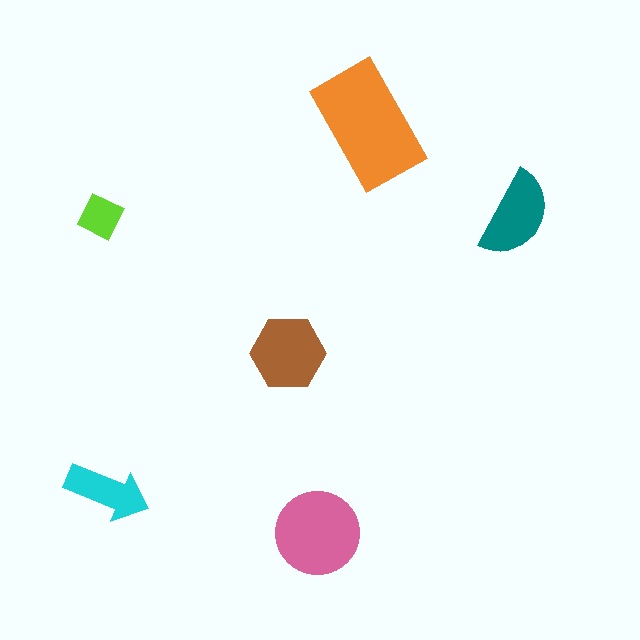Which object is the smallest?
The lime diamond.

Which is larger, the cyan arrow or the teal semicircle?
The teal semicircle.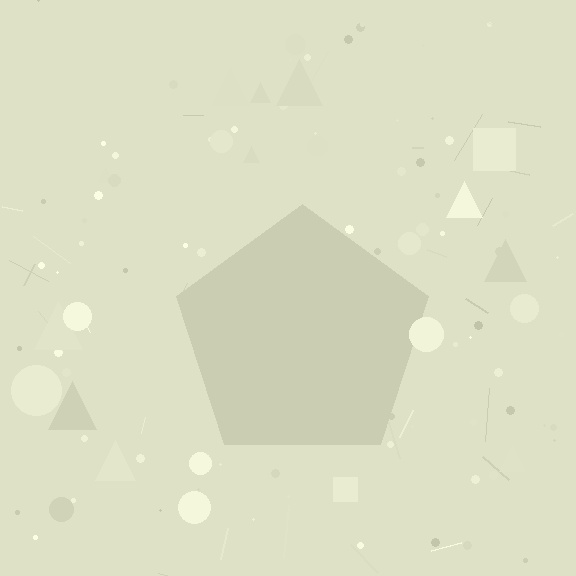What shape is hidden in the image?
A pentagon is hidden in the image.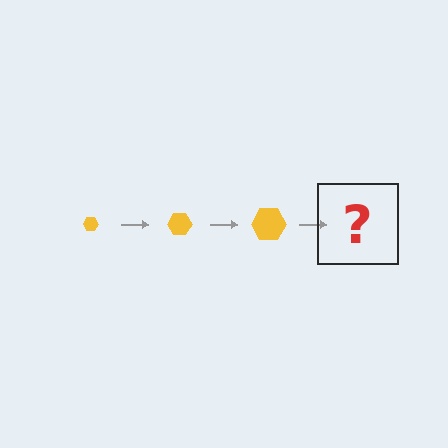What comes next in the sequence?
The next element should be a yellow hexagon, larger than the previous one.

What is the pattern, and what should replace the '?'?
The pattern is that the hexagon gets progressively larger each step. The '?' should be a yellow hexagon, larger than the previous one.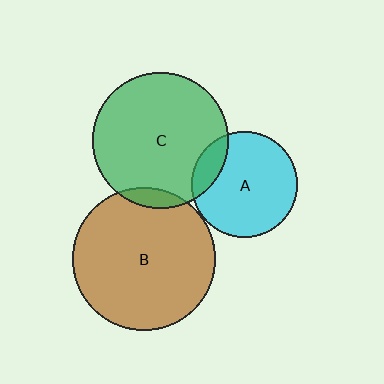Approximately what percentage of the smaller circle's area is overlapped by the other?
Approximately 15%.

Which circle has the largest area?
Circle B (brown).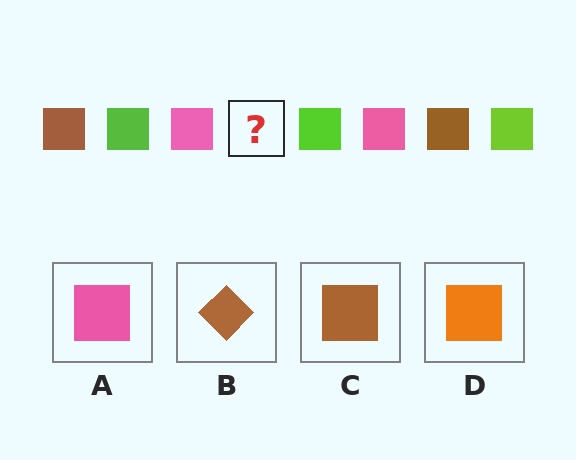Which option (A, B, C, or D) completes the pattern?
C.